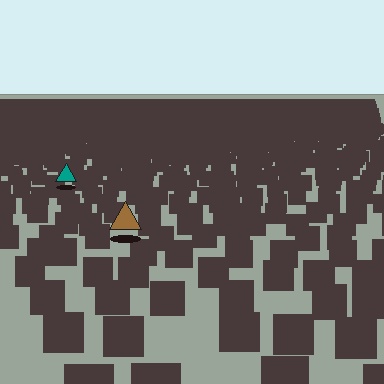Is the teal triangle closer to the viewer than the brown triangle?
No. The brown triangle is closer — you can tell from the texture gradient: the ground texture is coarser near it.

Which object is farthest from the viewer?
The teal triangle is farthest from the viewer. It appears smaller and the ground texture around it is denser.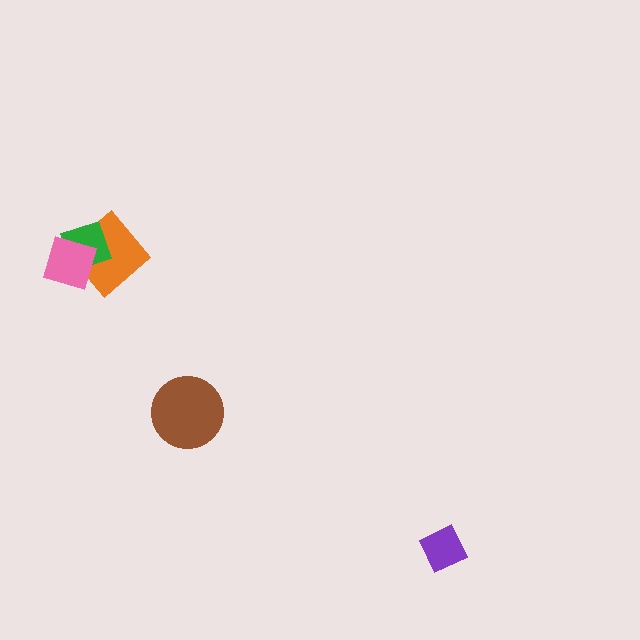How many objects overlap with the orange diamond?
2 objects overlap with the orange diamond.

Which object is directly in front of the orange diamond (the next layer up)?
The green diamond is directly in front of the orange diamond.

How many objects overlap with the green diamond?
2 objects overlap with the green diamond.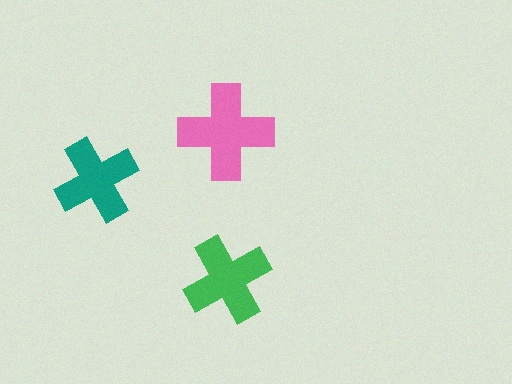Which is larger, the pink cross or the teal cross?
The pink one.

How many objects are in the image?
There are 3 objects in the image.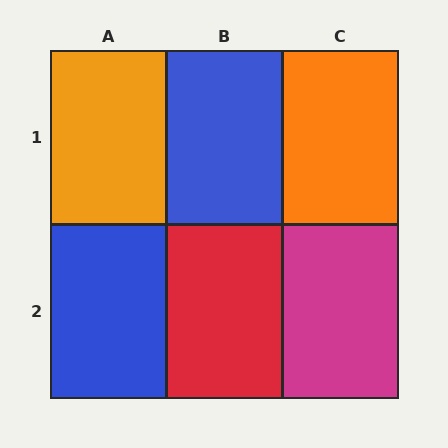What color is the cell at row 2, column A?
Blue.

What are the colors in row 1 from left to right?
Orange, blue, orange.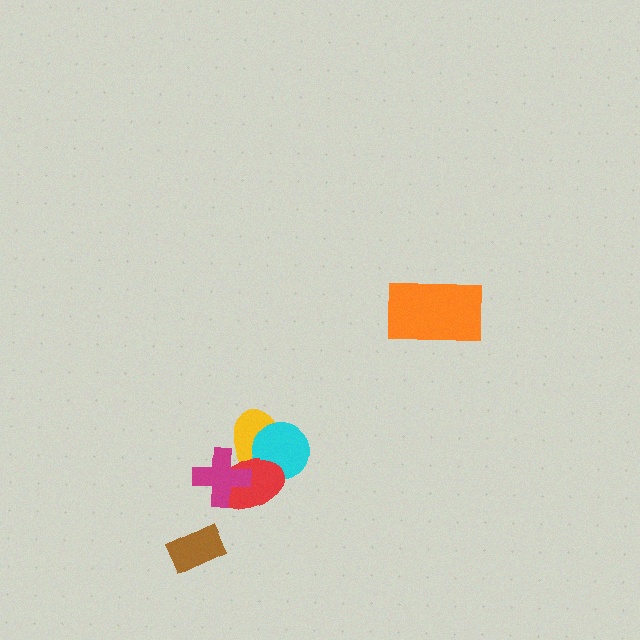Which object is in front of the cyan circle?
The red ellipse is in front of the cyan circle.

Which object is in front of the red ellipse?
The magenta cross is in front of the red ellipse.